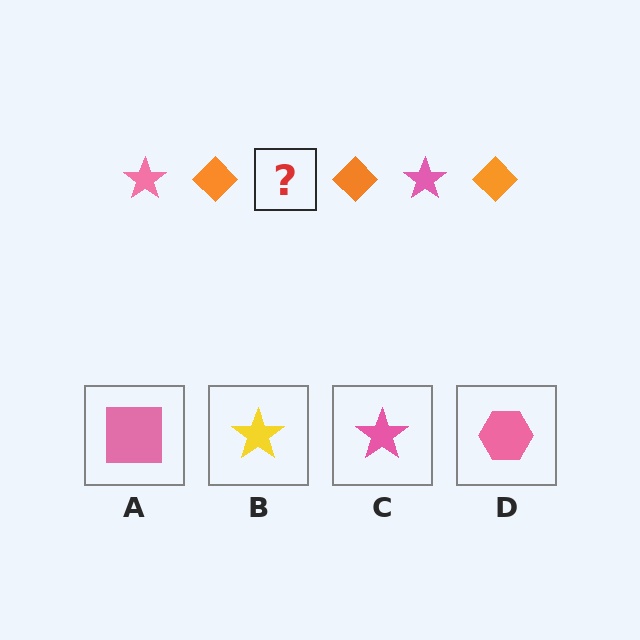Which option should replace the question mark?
Option C.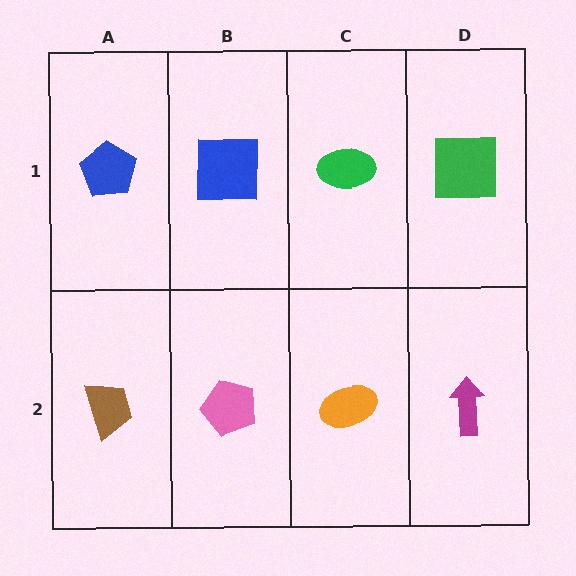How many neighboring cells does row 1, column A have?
2.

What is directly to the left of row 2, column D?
An orange ellipse.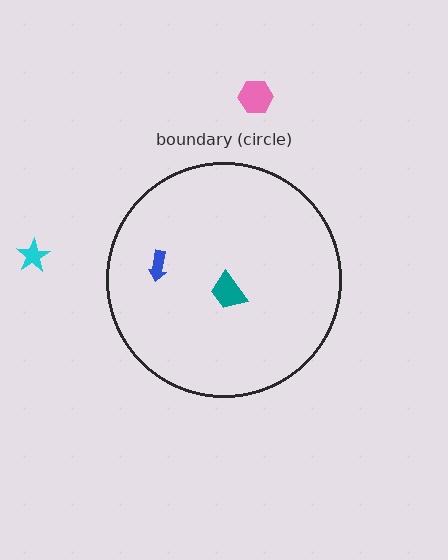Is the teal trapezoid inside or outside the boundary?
Inside.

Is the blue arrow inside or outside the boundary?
Inside.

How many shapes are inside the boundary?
2 inside, 2 outside.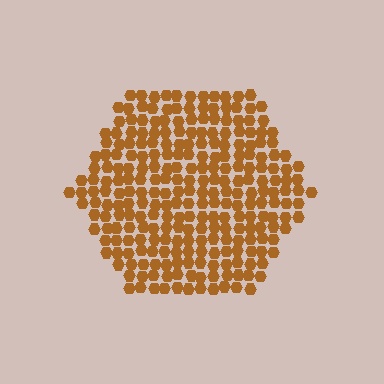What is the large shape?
The large shape is a hexagon.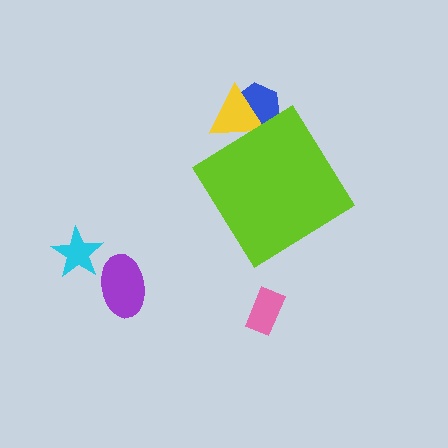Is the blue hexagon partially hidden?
Yes, the blue hexagon is partially hidden behind the lime diamond.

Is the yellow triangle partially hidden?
Yes, the yellow triangle is partially hidden behind the lime diamond.